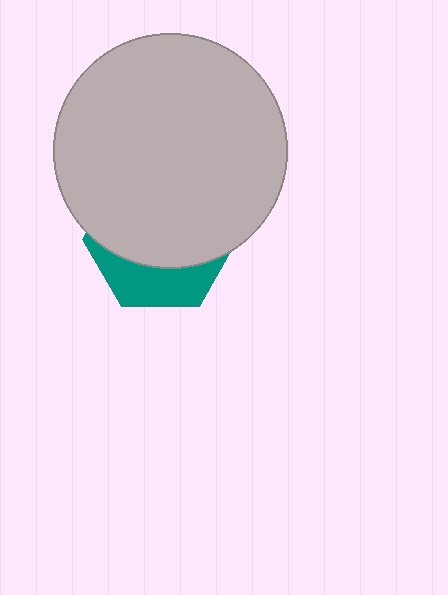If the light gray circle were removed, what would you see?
You would see the complete teal hexagon.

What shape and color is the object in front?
The object in front is a light gray circle.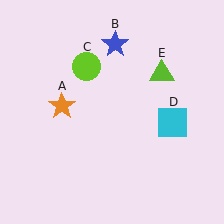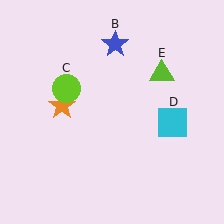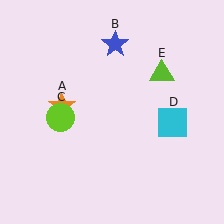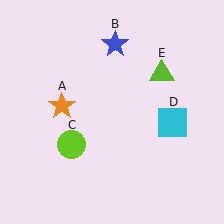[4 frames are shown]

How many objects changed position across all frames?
1 object changed position: lime circle (object C).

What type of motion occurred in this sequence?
The lime circle (object C) rotated counterclockwise around the center of the scene.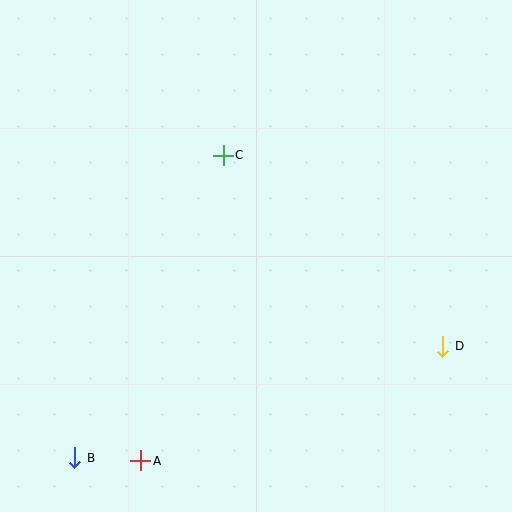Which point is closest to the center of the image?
Point C at (223, 155) is closest to the center.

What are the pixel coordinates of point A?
Point A is at (141, 461).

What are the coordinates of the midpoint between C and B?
The midpoint between C and B is at (149, 307).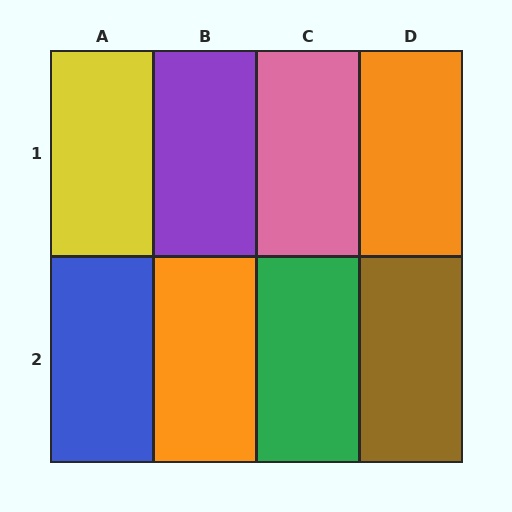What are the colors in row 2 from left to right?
Blue, orange, green, brown.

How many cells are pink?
1 cell is pink.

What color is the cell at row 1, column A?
Yellow.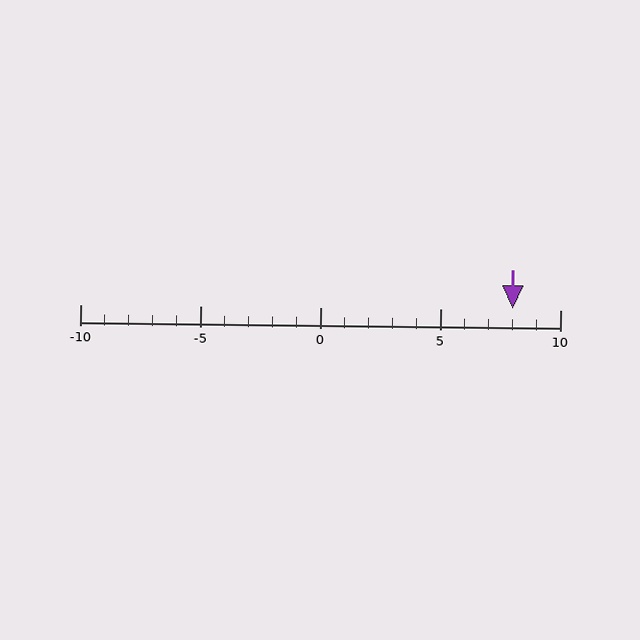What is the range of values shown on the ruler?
The ruler shows values from -10 to 10.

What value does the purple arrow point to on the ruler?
The purple arrow points to approximately 8.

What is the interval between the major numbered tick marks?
The major tick marks are spaced 5 units apart.